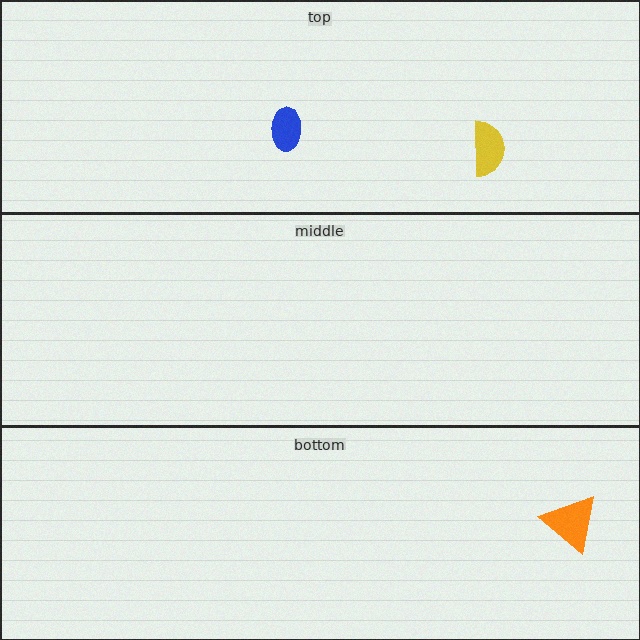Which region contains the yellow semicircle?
The top region.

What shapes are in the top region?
The blue ellipse, the yellow semicircle.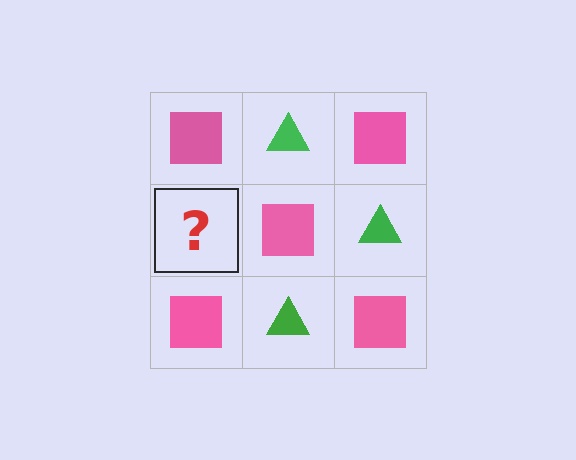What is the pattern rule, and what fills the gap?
The rule is that it alternates pink square and green triangle in a checkerboard pattern. The gap should be filled with a green triangle.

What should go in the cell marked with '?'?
The missing cell should contain a green triangle.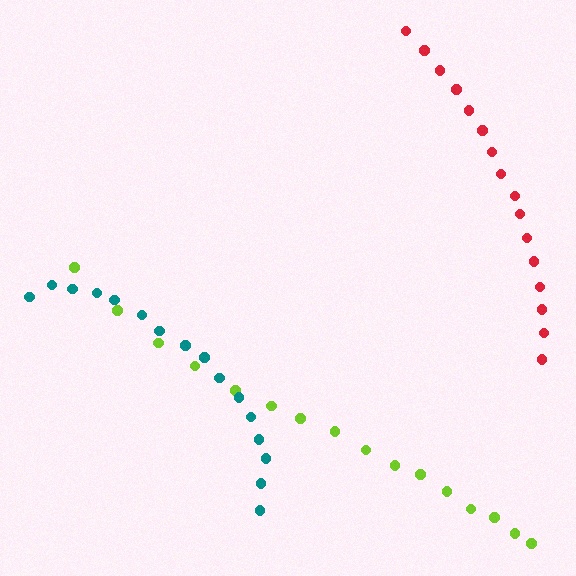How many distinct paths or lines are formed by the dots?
There are 3 distinct paths.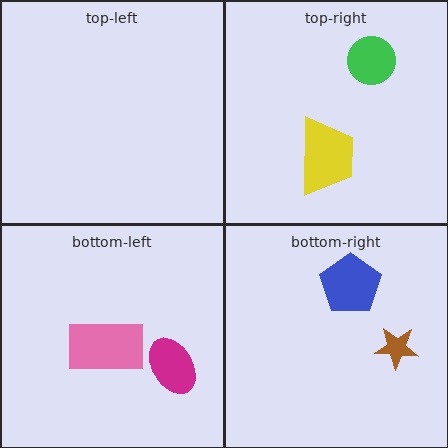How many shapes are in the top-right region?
2.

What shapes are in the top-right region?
The green circle, the yellow trapezoid.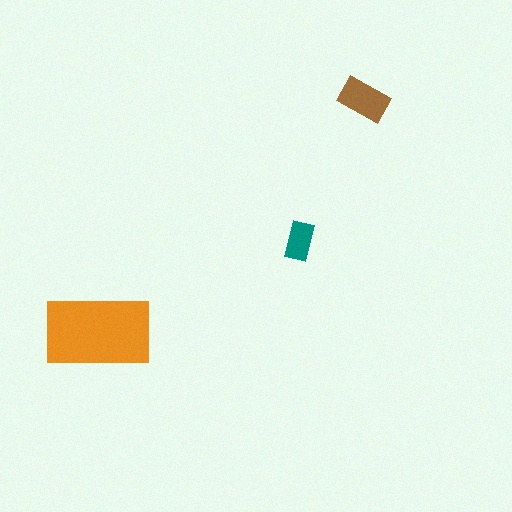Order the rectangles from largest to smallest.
the orange one, the brown one, the teal one.